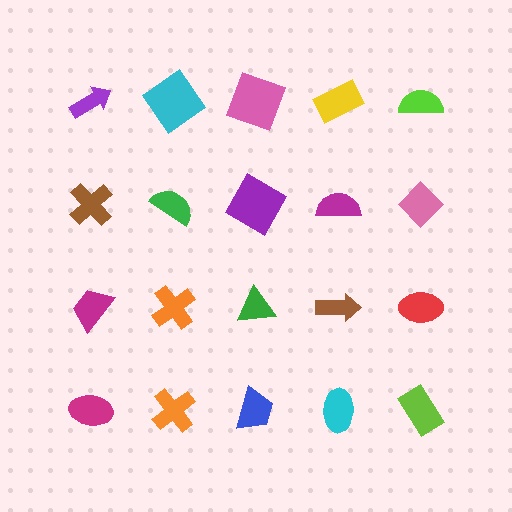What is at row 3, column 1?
A magenta trapezoid.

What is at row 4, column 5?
A lime rectangle.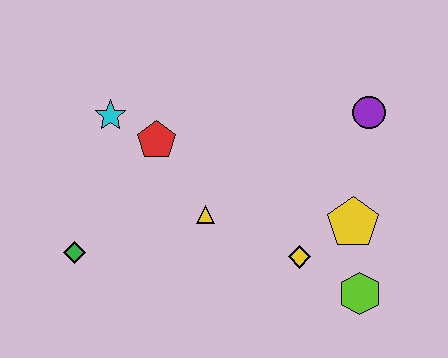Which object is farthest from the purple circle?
The green diamond is farthest from the purple circle.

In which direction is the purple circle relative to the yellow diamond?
The purple circle is above the yellow diamond.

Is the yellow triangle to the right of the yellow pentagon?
No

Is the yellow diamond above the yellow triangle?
No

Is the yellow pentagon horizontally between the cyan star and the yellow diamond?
No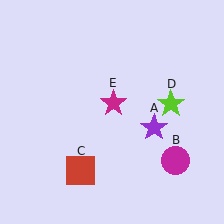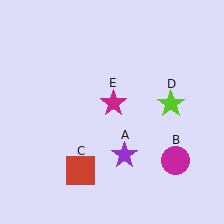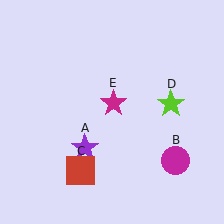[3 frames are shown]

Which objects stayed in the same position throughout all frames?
Magenta circle (object B) and red square (object C) and lime star (object D) and magenta star (object E) remained stationary.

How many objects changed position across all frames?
1 object changed position: purple star (object A).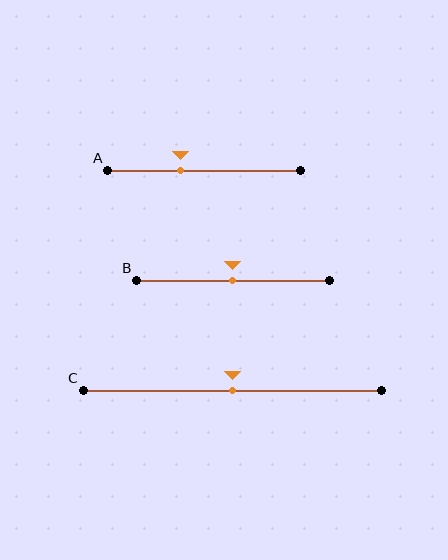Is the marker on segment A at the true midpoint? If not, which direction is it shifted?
No, the marker on segment A is shifted to the left by about 12% of the segment length.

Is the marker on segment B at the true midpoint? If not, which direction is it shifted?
Yes, the marker on segment B is at the true midpoint.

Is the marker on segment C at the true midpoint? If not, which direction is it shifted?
Yes, the marker on segment C is at the true midpoint.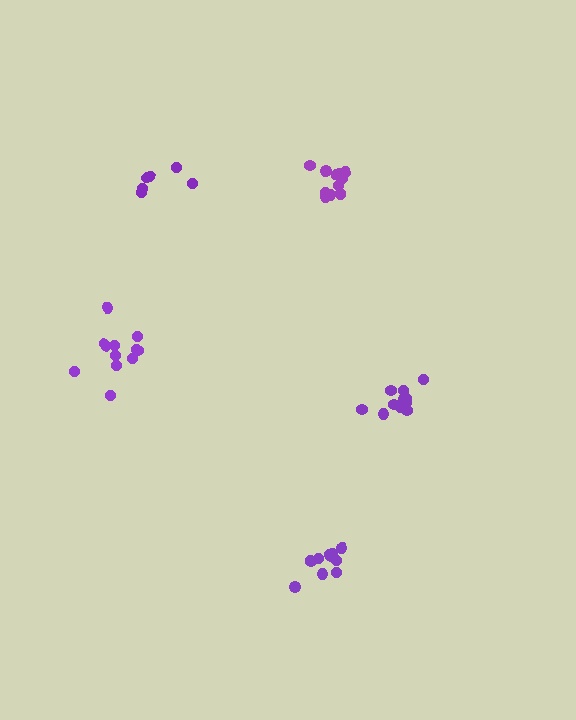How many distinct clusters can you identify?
There are 5 distinct clusters.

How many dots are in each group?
Group 1: 12 dots, Group 2: 6 dots, Group 3: 11 dots, Group 4: 12 dots, Group 5: 11 dots (52 total).